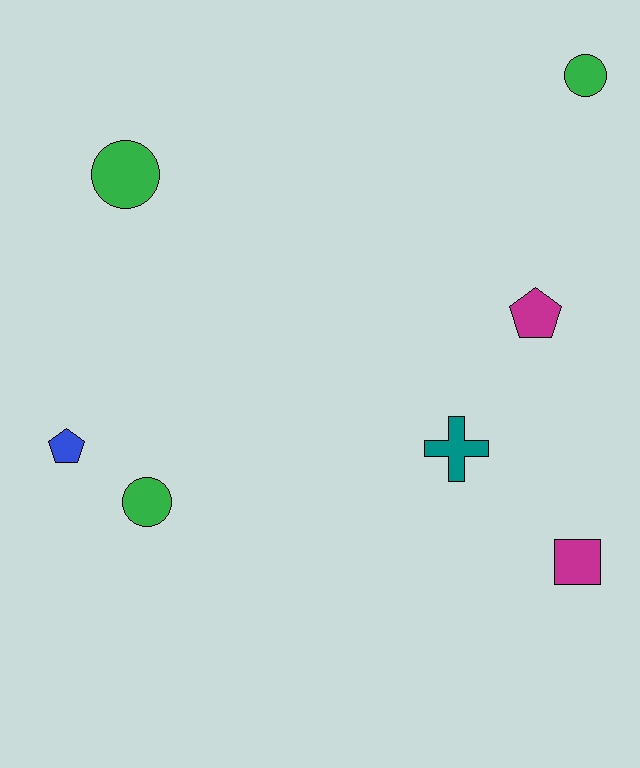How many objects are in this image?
There are 7 objects.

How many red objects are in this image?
There are no red objects.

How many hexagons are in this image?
There are no hexagons.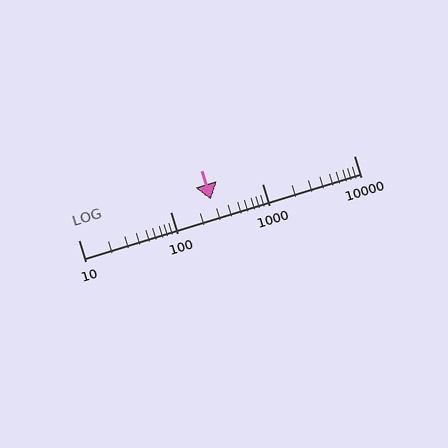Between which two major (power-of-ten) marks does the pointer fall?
The pointer is between 100 and 1000.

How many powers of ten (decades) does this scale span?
The scale spans 3 decades, from 10 to 10000.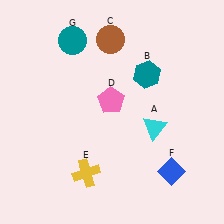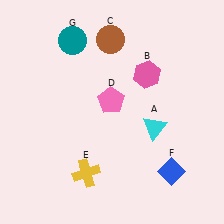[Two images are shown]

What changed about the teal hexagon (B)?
In Image 1, B is teal. In Image 2, it changed to pink.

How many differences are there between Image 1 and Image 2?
There is 1 difference between the two images.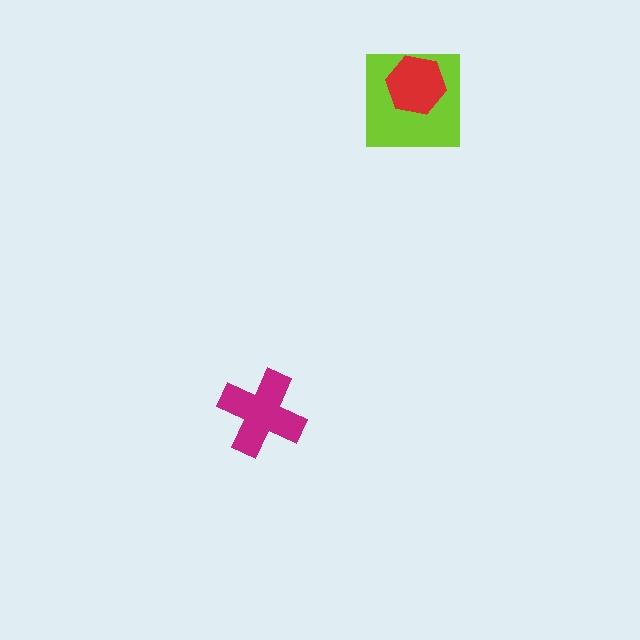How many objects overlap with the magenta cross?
0 objects overlap with the magenta cross.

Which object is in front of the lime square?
The red hexagon is in front of the lime square.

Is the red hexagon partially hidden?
No, no other shape covers it.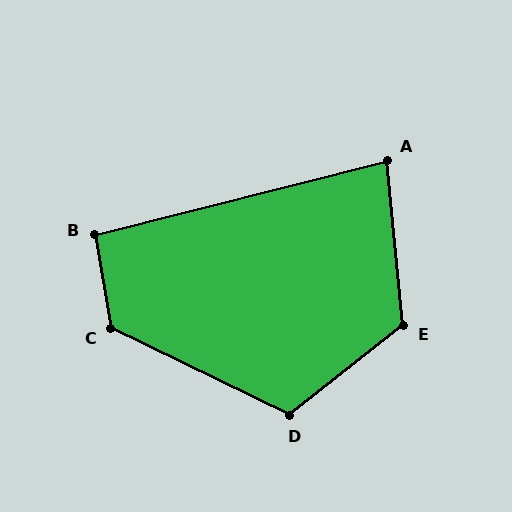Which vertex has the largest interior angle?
C, at approximately 125 degrees.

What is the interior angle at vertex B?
Approximately 95 degrees (approximately right).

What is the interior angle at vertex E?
Approximately 123 degrees (obtuse).